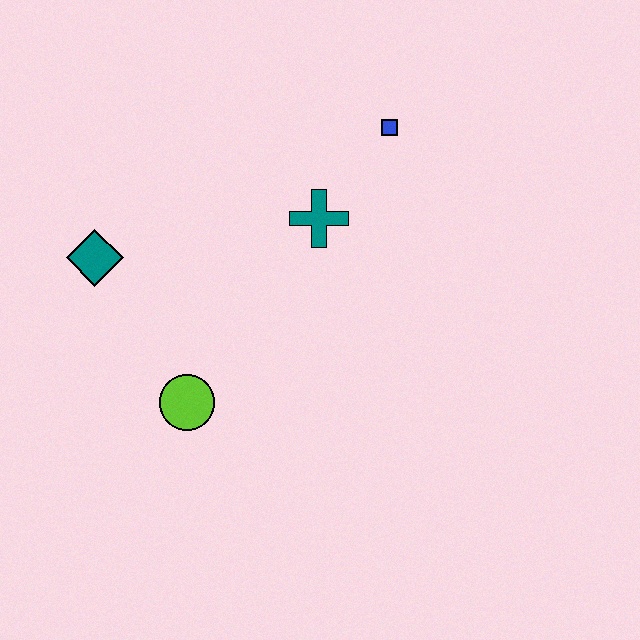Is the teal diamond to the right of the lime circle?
No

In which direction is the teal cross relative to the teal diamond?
The teal cross is to the right of the teal diamond.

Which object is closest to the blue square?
The teal cross is closest to the blue square.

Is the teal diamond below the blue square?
Yes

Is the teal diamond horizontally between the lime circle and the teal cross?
No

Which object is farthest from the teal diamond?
The blue square is farthest from the teal diamond.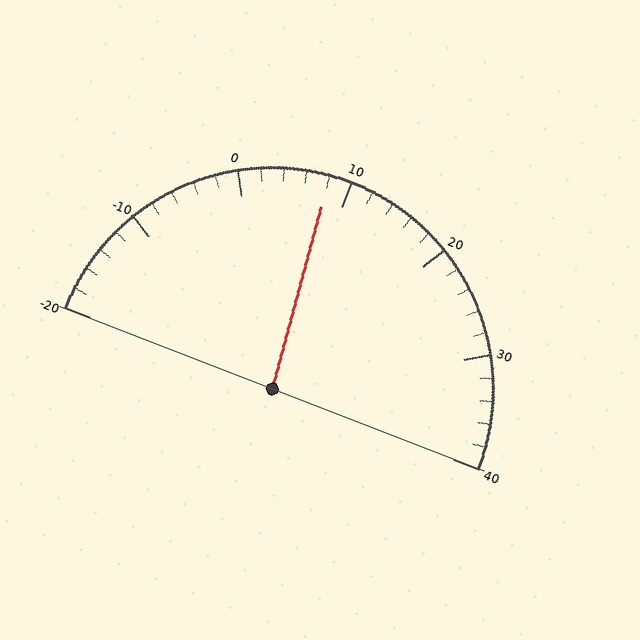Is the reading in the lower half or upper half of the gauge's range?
The reading is in the lower half of the range (-20 to 40).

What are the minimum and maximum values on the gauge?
The gauge ranges from -20 to 40.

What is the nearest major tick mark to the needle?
The nearest major tick mark is 10.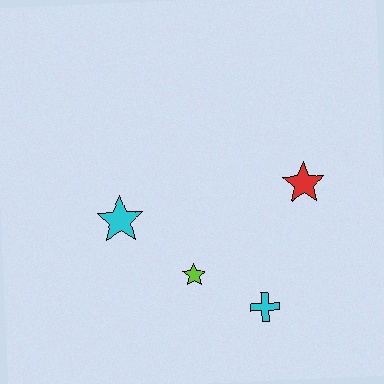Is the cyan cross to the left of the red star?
Yes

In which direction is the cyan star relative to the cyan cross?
The cyan star is to the left of the cyan cross.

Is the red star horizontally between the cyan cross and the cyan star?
No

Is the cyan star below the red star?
Yes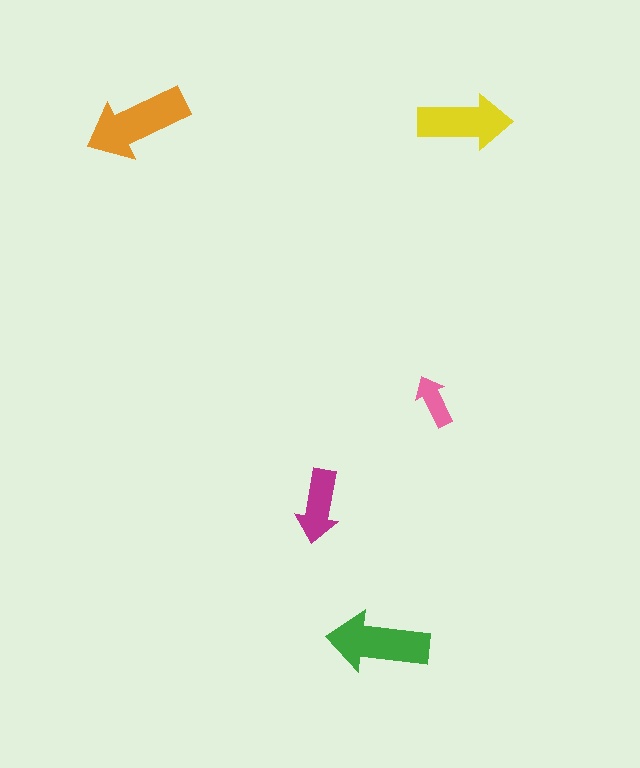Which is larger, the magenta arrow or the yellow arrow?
The yellow one.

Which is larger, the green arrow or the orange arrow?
The orange one.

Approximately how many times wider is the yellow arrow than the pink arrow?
About 2 times wider.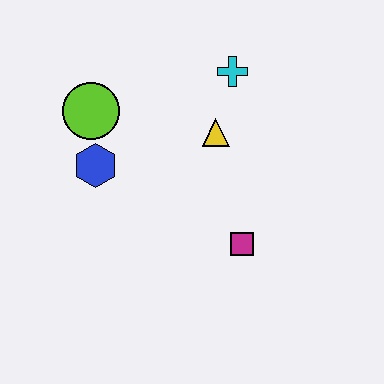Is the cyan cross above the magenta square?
Yes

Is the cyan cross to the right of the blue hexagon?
Yes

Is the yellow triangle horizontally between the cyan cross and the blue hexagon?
Yes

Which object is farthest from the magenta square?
The lime circle is farthest from the magenta square.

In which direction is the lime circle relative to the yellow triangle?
The lime circle is to the left of the yellow triangle.